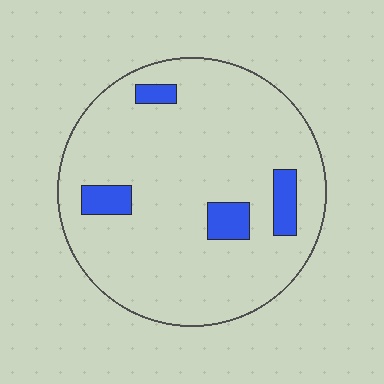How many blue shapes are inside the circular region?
4.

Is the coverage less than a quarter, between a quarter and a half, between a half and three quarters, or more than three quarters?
Less than a quarter.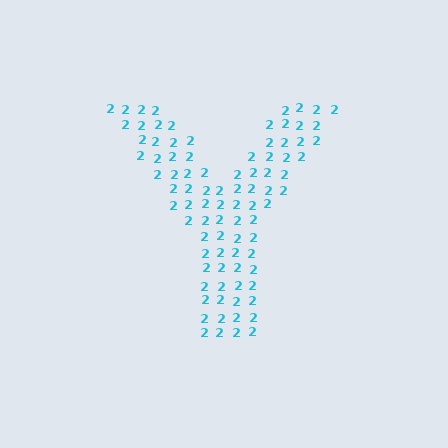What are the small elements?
The small elements are digit 2's.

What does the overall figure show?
The overall figure shows the letter Y.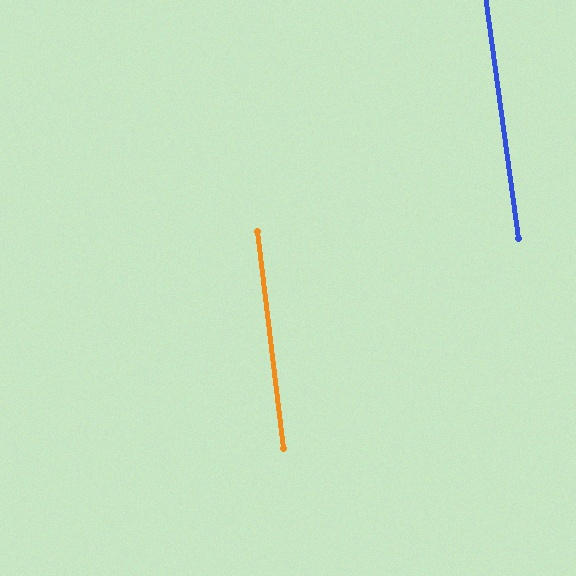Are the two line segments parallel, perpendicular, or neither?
Parallel — their directions differ by only 0.9°.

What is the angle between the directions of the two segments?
Approximately 1 degree.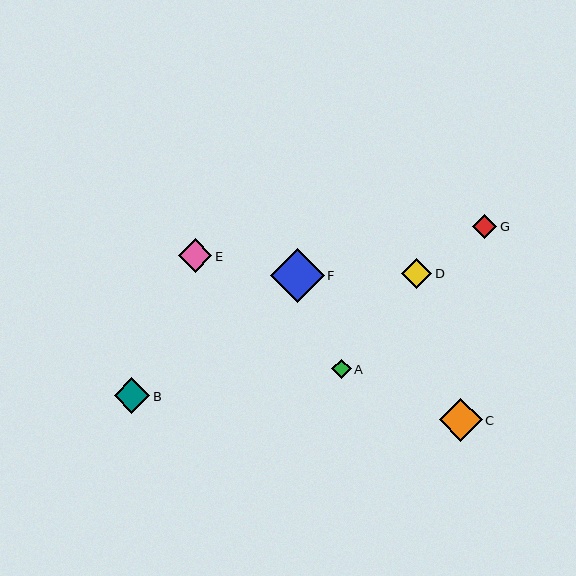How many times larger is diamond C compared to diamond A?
Diamond C is approximately 2.2 times the size of diamond A.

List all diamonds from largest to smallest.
From largest to smallest: F, C, B, E, D, G, A.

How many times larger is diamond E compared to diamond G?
Diamond E is approximately 1.4 times the size of diamond G.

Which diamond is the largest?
Diamond F is the largest with a size of approximately 54 pixels.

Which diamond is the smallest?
Diamond A is the smallest with a size of approximately 19 pixels.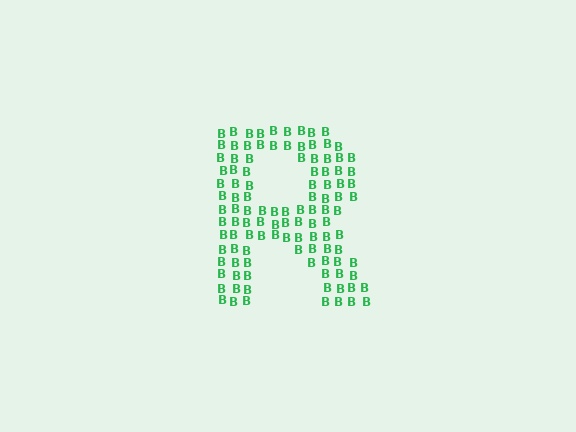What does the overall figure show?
The overall figure shows the letter R.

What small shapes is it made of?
It is made of small letter B's.